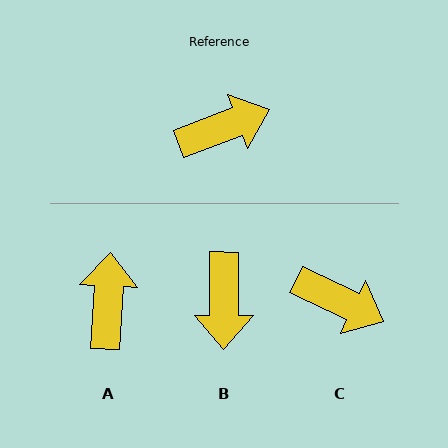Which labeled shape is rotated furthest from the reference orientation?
B, about 111 degrees away.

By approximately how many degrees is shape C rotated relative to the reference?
Approximately 46 degrees clockwise.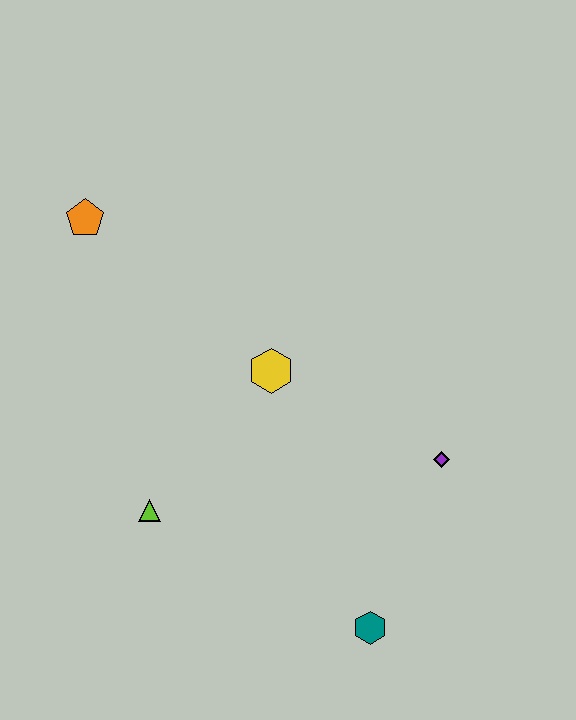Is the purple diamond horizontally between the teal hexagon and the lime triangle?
No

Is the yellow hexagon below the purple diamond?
No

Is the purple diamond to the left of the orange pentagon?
No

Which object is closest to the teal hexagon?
The purple diamond is closest to the teal hexagon.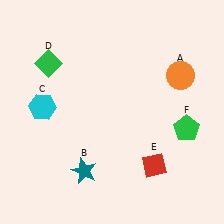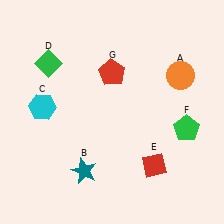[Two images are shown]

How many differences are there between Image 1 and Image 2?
There is 1 difference between the two images.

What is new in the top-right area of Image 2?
A red pentagon (G) was added in the top-right area of Image 2.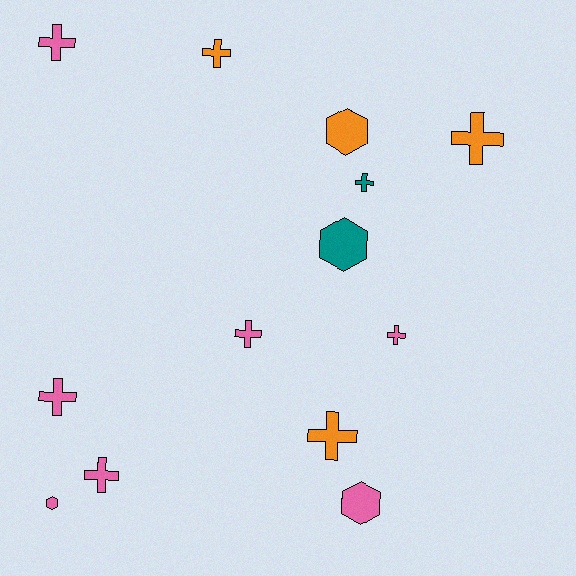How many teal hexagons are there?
There is 1 teal hexagon.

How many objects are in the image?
There are 13 objects.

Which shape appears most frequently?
Cross, with 9 objects.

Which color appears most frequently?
Pink, with 7 objects.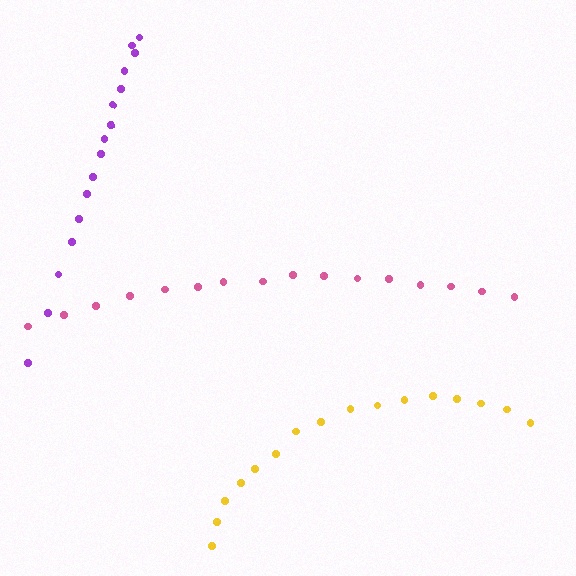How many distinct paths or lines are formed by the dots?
There are 3 distinct paths.